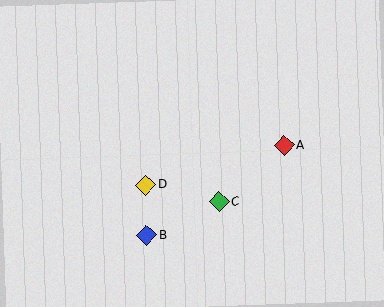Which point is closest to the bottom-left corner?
Point B is closest to the bottom-left corner.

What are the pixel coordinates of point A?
Point A is at (284, 146).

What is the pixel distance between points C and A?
The distance between C and A is 86 pixels.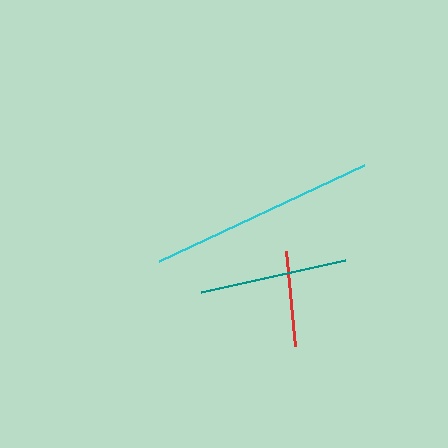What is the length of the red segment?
The red segment is approximately 95 pixels long.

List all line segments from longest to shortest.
From longest to shortest: cyan, teal, red.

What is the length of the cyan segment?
The cyan segment is approximately 226 pixels long.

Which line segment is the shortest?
The red line is the shortest at approximately 95 pixels.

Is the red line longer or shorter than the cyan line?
The cyan line is longer than the red line.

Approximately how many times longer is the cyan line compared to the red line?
The cyan line is approximately 2.4 times the length of the red line.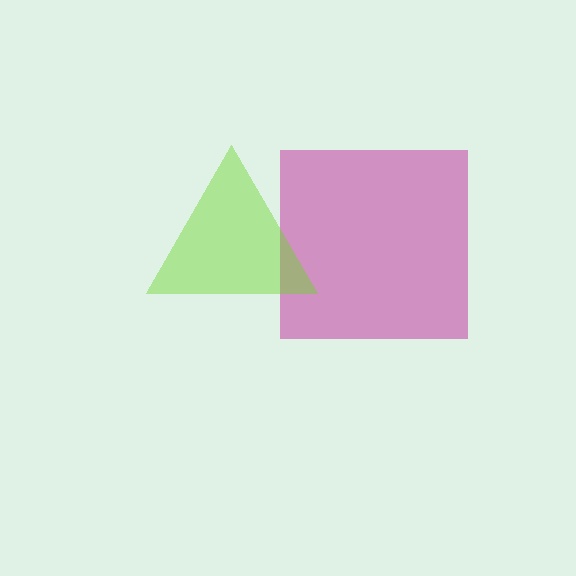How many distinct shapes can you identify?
There are 2 distinct shapes: a magenta square, a lime triangle.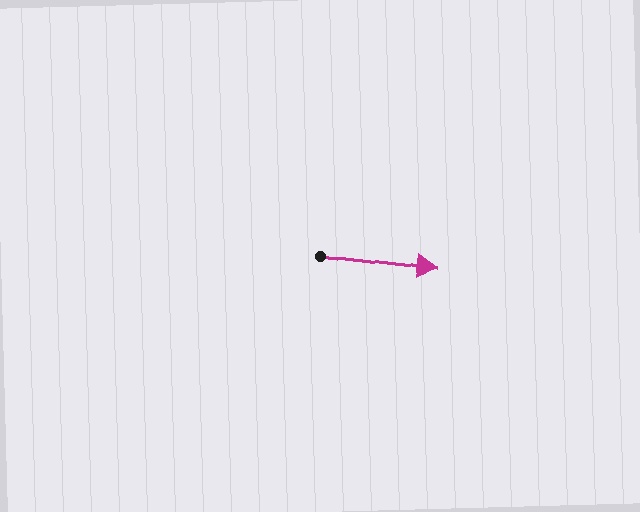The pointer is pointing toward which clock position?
Roughly 3 o'clock.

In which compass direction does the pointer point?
East.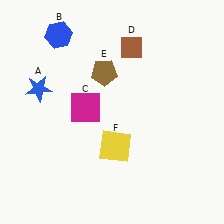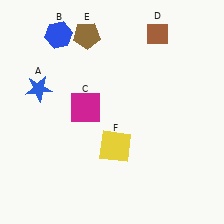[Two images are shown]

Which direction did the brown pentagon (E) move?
The brown pentagon (E) moved up.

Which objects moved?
The objects that moved are: the brown diamond (D), the brown pentagon (E).